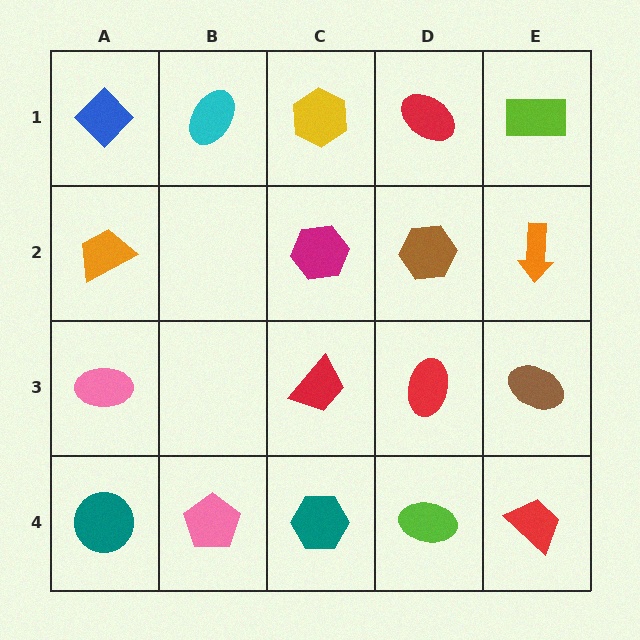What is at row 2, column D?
A brown hexagon.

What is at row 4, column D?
A lime ellipse.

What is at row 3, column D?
A red ellipse.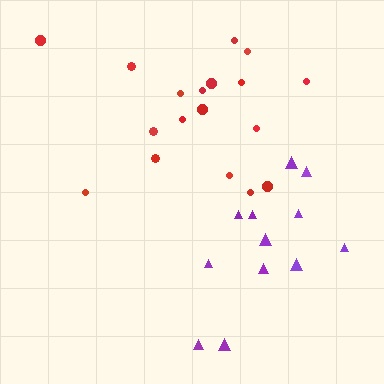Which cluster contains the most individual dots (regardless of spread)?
Red (18).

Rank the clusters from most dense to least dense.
purple, red.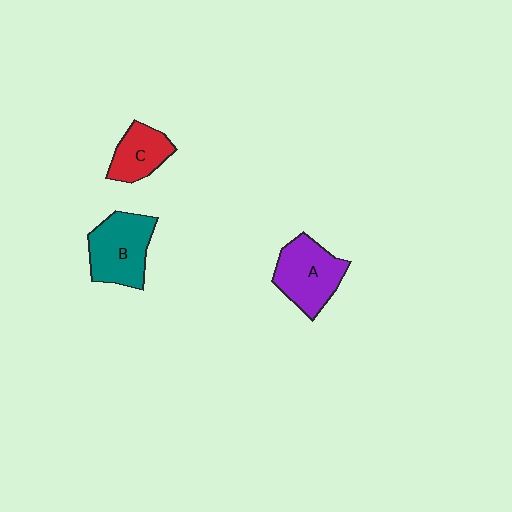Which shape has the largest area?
Shape B (teal).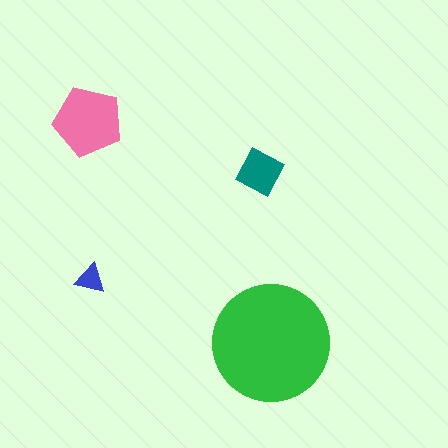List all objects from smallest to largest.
The blue triangle, the teal square, the pink pentagon, the green circle.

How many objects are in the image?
There are 4 objects in the image.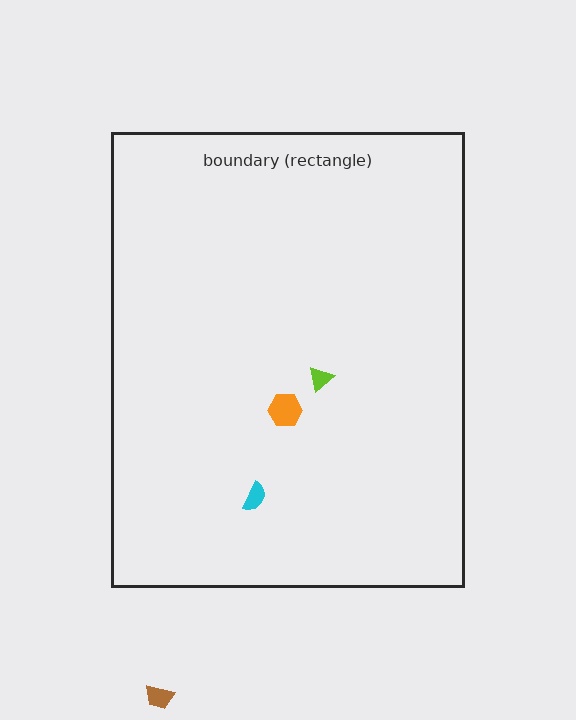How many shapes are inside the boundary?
3 inside, 1 outside.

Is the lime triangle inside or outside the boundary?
Inside.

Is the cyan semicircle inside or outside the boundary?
Inside.